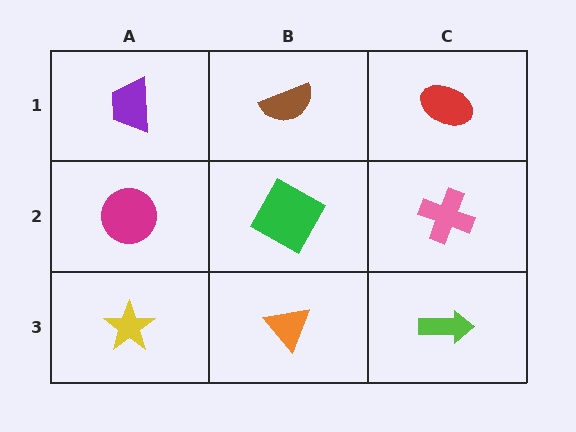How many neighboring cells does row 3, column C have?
2.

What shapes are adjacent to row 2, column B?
A brown semicircle (row 1, column B), an orange triangle (row 3, column B), a magenta circle (row 2, column A), a pink cross (row 2, column C).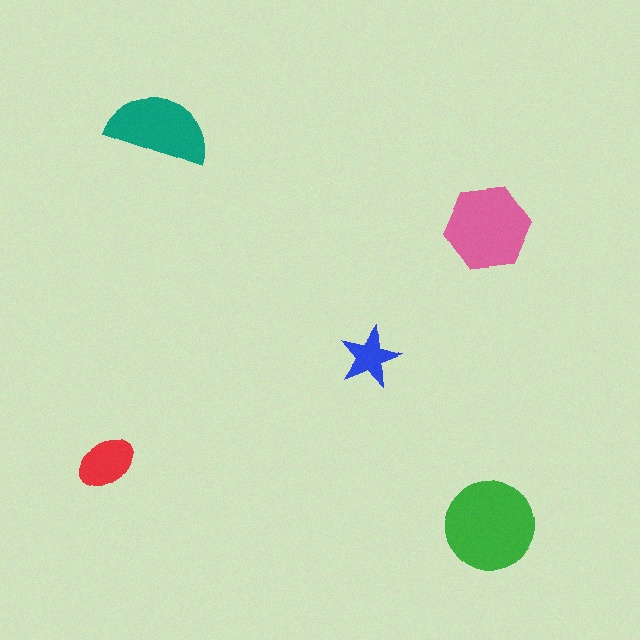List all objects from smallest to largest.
The blue star, the red ellipse, the teal semicircle, the pink hexagon, the green circle.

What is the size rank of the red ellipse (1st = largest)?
4th.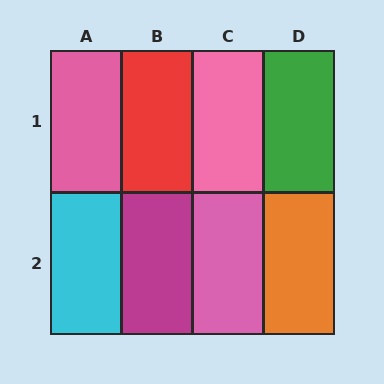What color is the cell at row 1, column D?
Green.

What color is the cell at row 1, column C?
Pink.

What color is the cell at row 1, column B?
Red.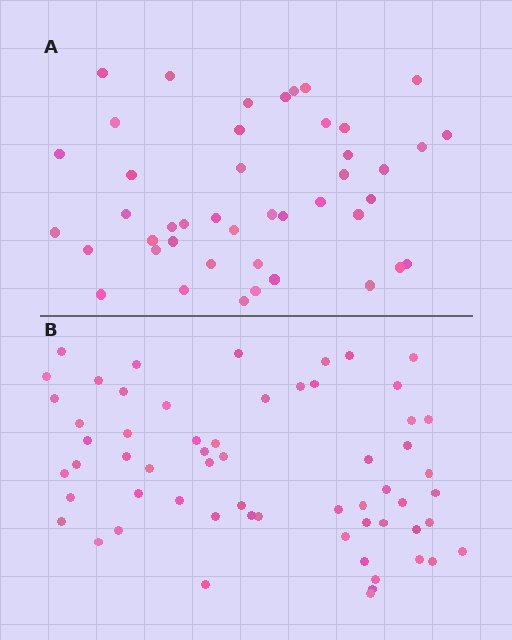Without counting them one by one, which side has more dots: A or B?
Region B (the bottom region) has more dots.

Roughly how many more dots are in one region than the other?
Region B has approximately 15 more dots than region A.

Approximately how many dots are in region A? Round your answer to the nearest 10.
About 40 dots. (The exact count is 44, which rounds to 40.)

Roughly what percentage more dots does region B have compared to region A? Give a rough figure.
About 35% more.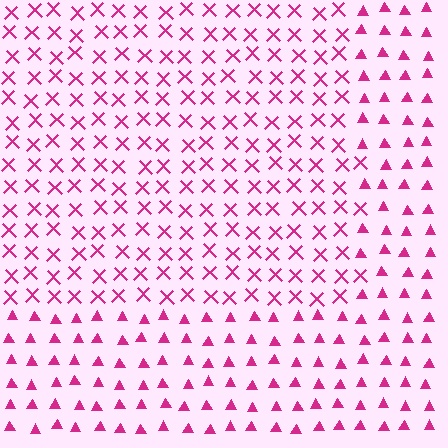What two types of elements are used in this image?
The image uses X marks inside the rectangle region and triangles outside it.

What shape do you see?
I see a rectangle.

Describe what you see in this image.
The image is filled with small magenta elements arranged in a uniform grid. A rectangle-shaped region contains X marks, while the surrounding area contains triangles. The boundary is defined purely by the change in element shape.